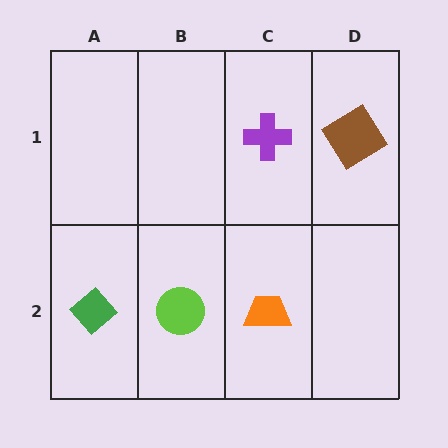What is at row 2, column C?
An orange trapezoid.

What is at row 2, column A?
A green diamond.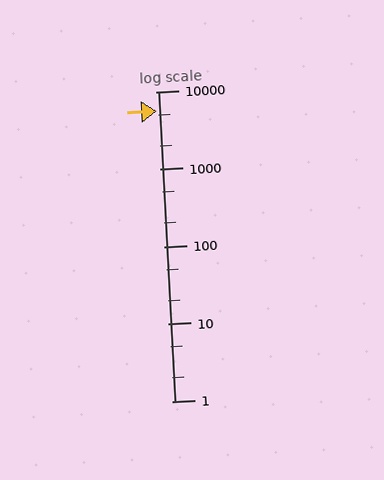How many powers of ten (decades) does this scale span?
The scale spans 4 decades, from 1 to 10000.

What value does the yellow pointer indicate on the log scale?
The pointer indicates approximately 5600.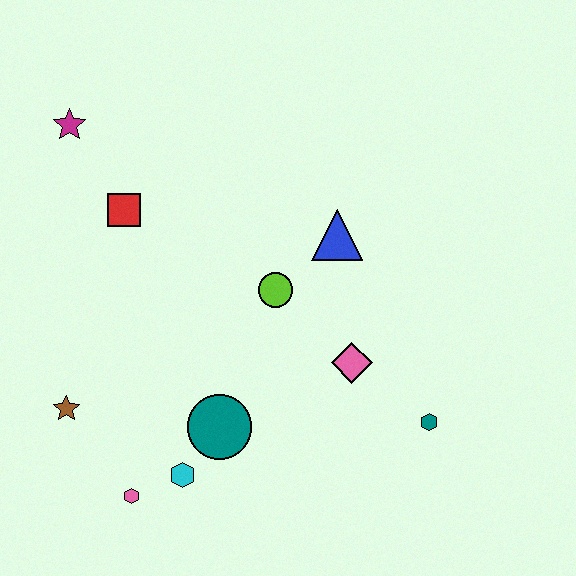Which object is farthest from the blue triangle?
The pink hexagon is farthest from the blue triangle.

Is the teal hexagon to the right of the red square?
Yes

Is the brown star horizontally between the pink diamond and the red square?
No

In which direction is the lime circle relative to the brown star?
The lime circle is to the right of the brown star.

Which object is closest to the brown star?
The pink hexagon is closest to the brown star.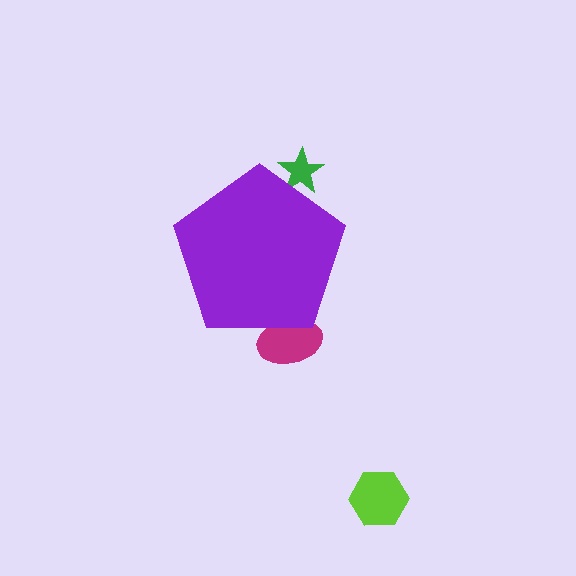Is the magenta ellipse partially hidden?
Yes, the magenta ellipse is partially hidden behind the purple pentagon.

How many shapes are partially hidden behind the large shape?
2 shapes are partially hidden.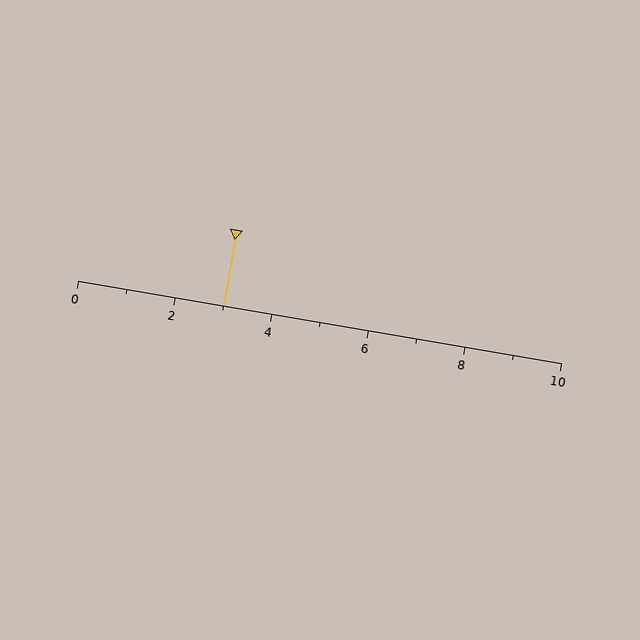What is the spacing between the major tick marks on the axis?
The major ticks are spaced 2 apart.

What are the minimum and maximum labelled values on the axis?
The axis runs from 0 to 10.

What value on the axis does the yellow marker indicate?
The marker indicates approximately 3.